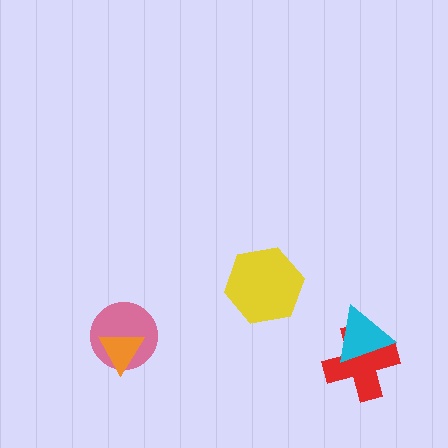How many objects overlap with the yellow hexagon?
0 objects overlap with the yellow hexagon.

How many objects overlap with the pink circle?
1 object overlaps with the pink circle.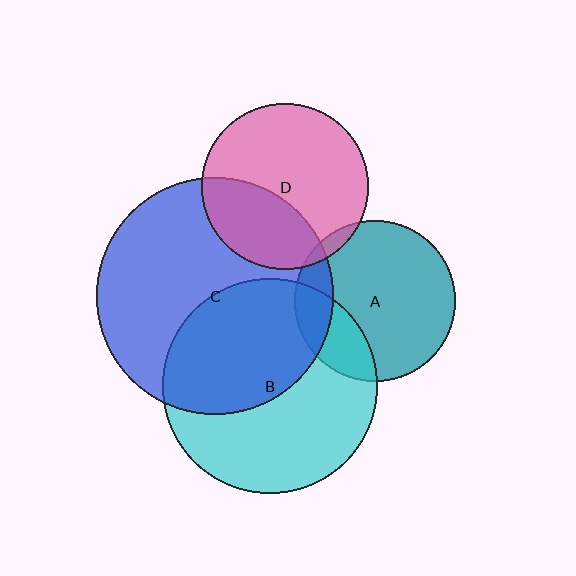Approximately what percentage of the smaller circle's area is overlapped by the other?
Approximately 15%.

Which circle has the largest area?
Circle C (blue).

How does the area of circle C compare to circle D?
Approximately 2.0 times.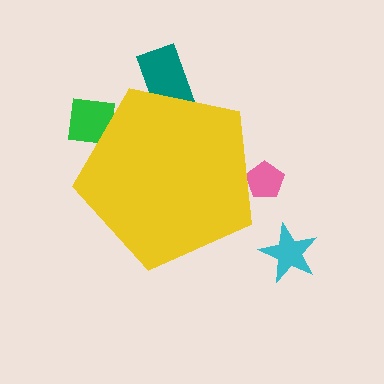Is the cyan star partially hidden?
No, the cyan star is fully visible.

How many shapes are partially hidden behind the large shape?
3 shapes are partially hidden.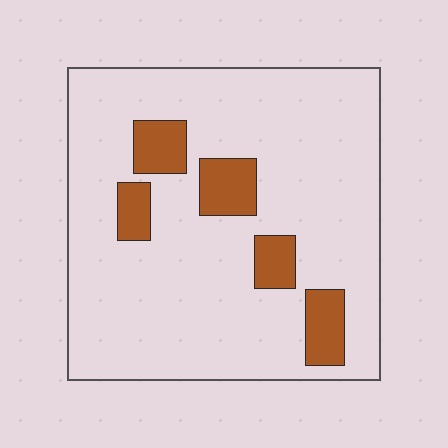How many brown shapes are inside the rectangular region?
5.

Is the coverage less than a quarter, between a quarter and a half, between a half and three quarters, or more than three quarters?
Less than a quarter.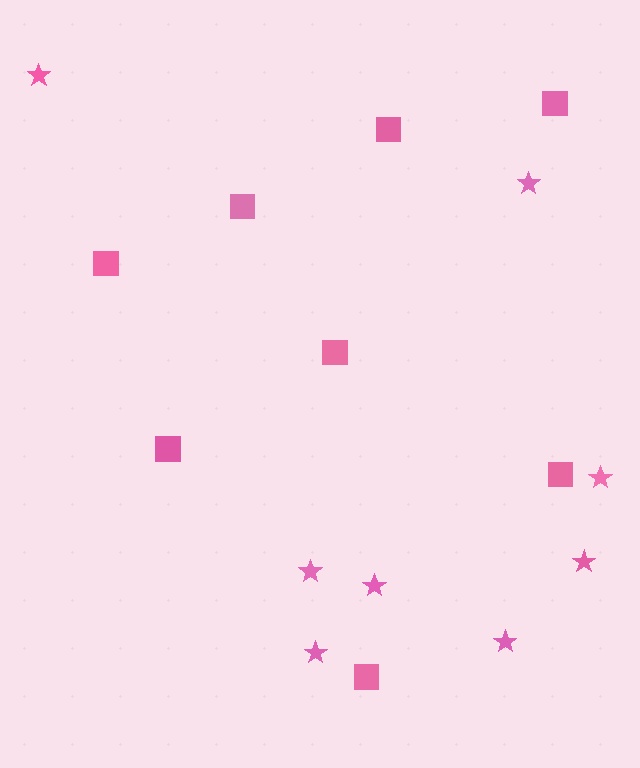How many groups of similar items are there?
There are 2 groups: one group of stars (8) and one group of squares (8).